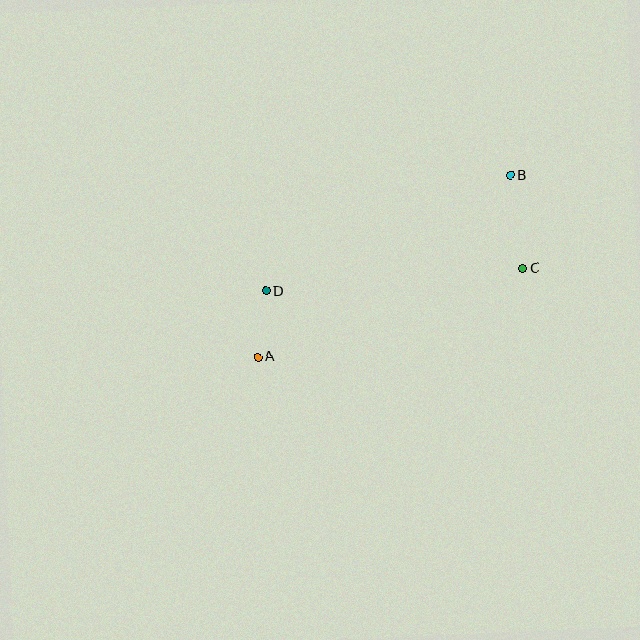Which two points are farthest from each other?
Points A and B are farthest from each other.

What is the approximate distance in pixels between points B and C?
The distance between B and C is approximately 94 pixels.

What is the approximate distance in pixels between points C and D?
The distance between C and D is approximately 258 pixels.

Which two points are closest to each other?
Points A and D are closest to each other.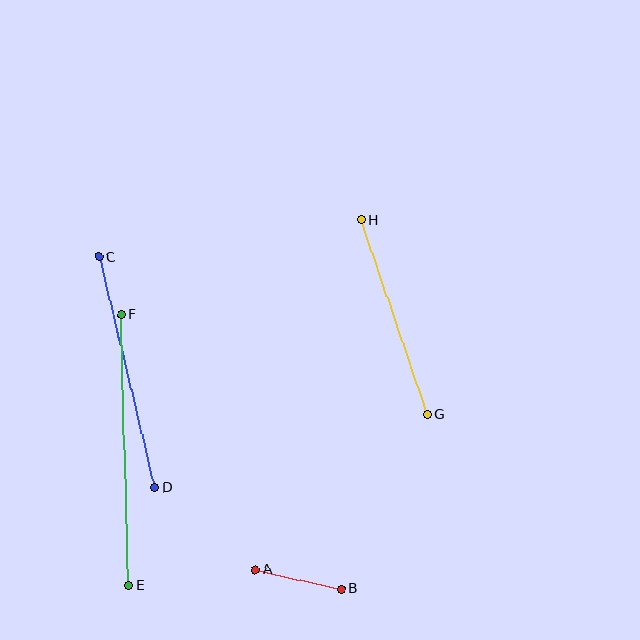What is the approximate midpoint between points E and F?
The midpoint is at approximately (125, 450) pixels.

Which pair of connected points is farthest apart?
Points E and F are farthest apart.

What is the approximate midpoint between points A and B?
The midpoint is at approximately (298, 579) pixels.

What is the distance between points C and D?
The distance is approximately 237 pixels.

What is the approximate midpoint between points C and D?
The midpoint is at approximately (127, 372) pixels.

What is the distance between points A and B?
The distance is approximately 88 pixels.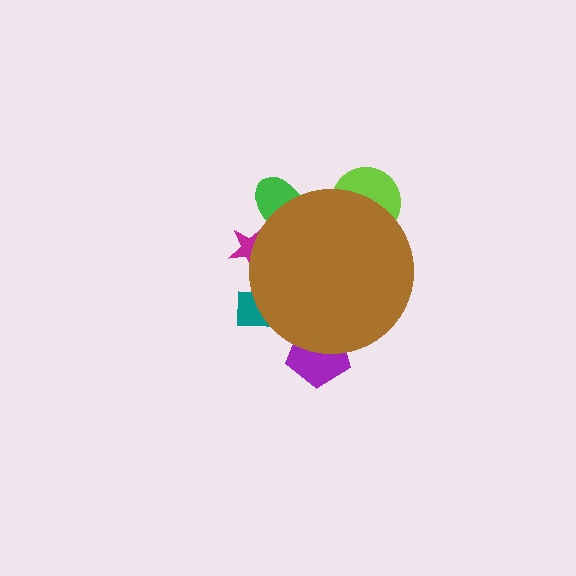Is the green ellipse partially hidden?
Yes, the green ellipse is partially hidden behind the brown circle.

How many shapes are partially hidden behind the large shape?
5 shapes are partially hidden.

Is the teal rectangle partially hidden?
Yes, the teal rectangle is partially hidden behind the brown circle.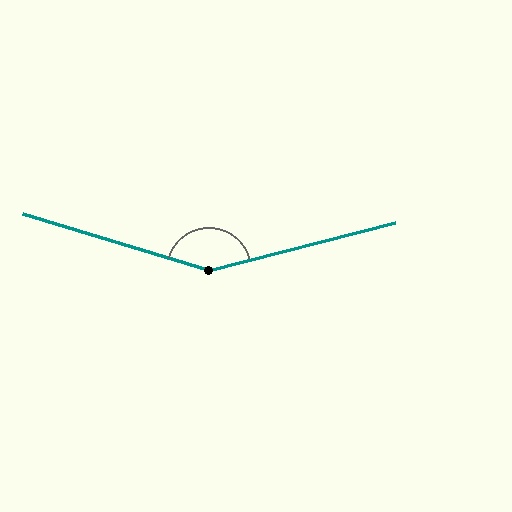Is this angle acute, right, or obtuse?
It is obtuse.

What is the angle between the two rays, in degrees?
Approximately 149 degrees.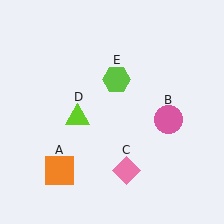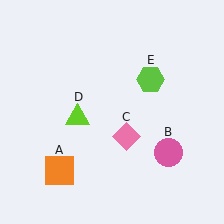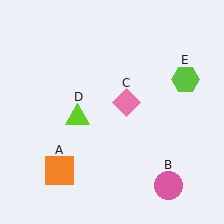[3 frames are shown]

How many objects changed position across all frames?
3 objects changed position: pink circle (object B), pink diamond (object C), lime hexagon (object E).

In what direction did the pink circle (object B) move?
The pink circle (object B) moved down.